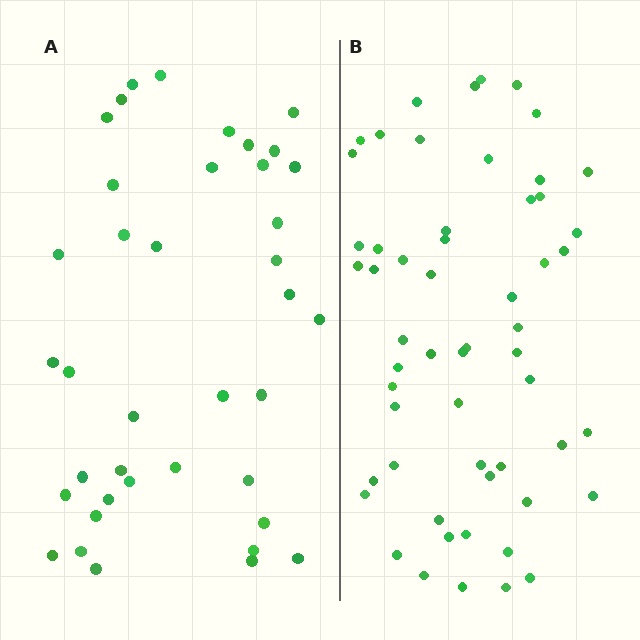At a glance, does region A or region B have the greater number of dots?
Region B (the right region) has more dots.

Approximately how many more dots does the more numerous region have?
Region B has approximately 15 more dots than region A.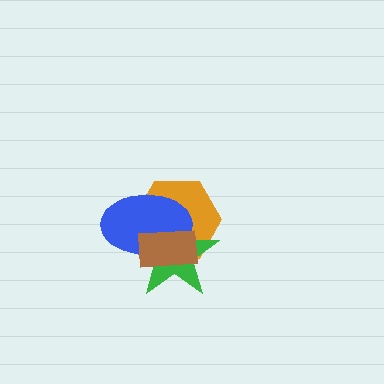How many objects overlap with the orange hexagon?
3 objects overlap with the orange hexagon.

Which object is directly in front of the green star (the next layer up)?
The blue ellipse is directly in front of the green star.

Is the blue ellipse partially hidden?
Yes, it is partially covered by another shape.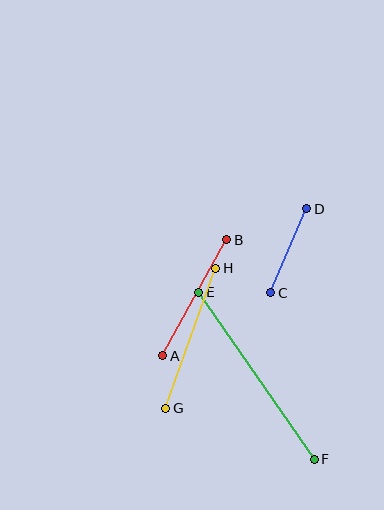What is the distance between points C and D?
The distance is approximately 91 pixels.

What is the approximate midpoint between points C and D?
The midpoint is at approximately (289, 251) pixels.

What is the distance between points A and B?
The distance is approximately 132 pixels.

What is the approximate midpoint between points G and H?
The midpoint is at approximately (191, 338) pixels.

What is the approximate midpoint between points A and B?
The midpoint is at approximately (195, 298) pixels.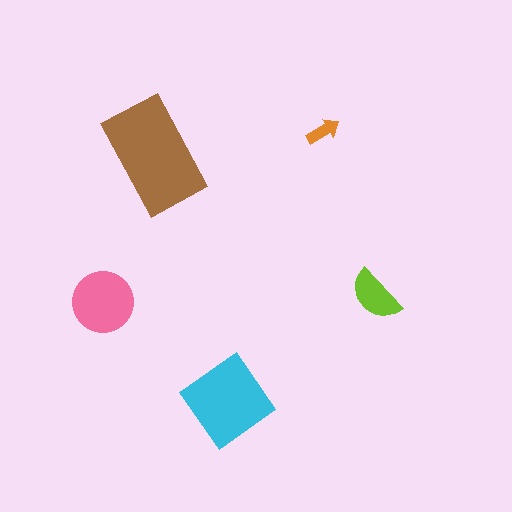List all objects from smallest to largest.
The orange arrow, the lime semicircle, the pink circle, the cyan diamond, the brown rectangle.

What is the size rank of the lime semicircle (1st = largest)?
4th.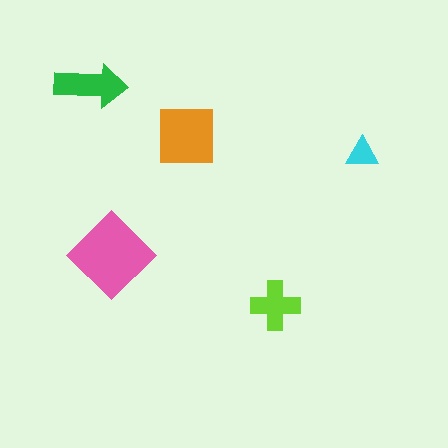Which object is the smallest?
The cyan triangle.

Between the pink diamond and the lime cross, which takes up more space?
The pink diamond.